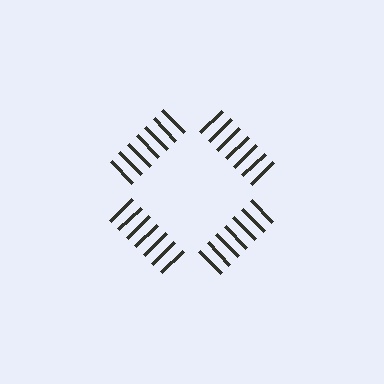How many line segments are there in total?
28 — 7 along each of the 4 edges.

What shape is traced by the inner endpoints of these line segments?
An illusory square — the line segments terminate on its edges but no continuous stroke is drawn.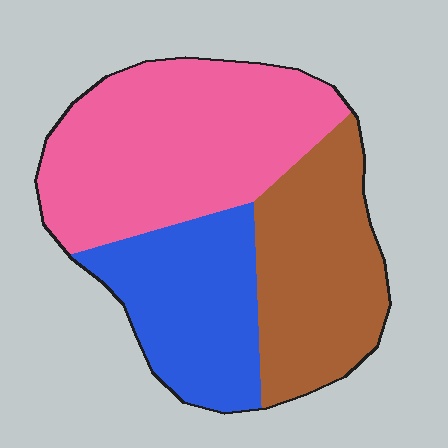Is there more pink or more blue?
Pink.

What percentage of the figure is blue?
Blue takes up about one quarter (1/4) of the figure.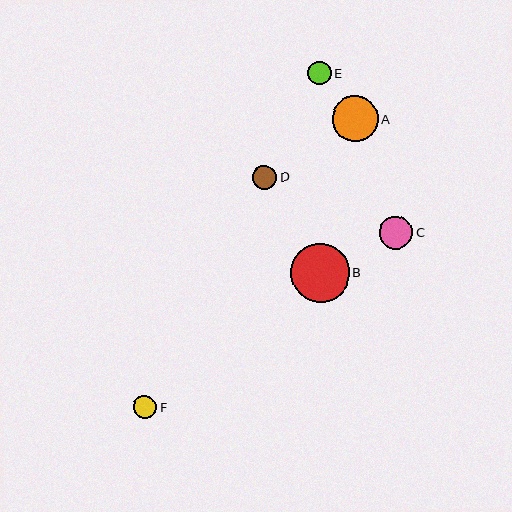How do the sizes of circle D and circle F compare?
Circle D and circle F are approximately the same size.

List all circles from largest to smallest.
From largest to smallest: B, A, C, D, E, F.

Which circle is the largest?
Circle B is the largest with a size of approximately 59 pixels.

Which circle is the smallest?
Circle F is the smallest with a size of approximately 23 pixels.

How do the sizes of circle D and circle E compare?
Circle D and circle E are approximately the same size.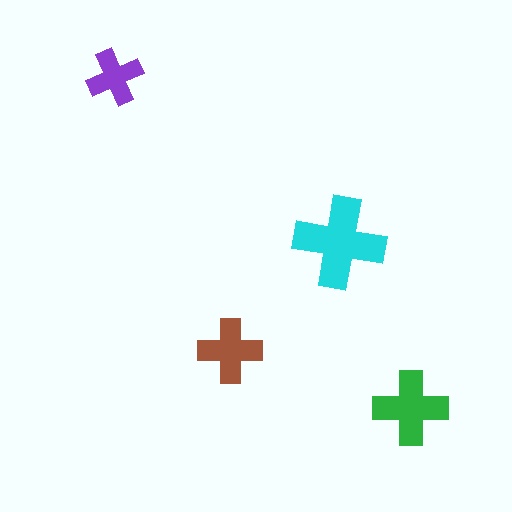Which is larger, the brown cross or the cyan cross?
The cyan one.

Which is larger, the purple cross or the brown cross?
The brown one.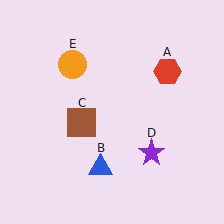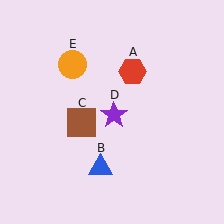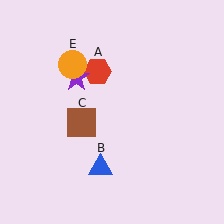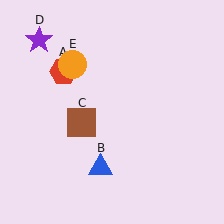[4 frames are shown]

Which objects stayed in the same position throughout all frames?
Blue triangle (object B) and brown square (object C) and orange circle (object E) remained stationary.